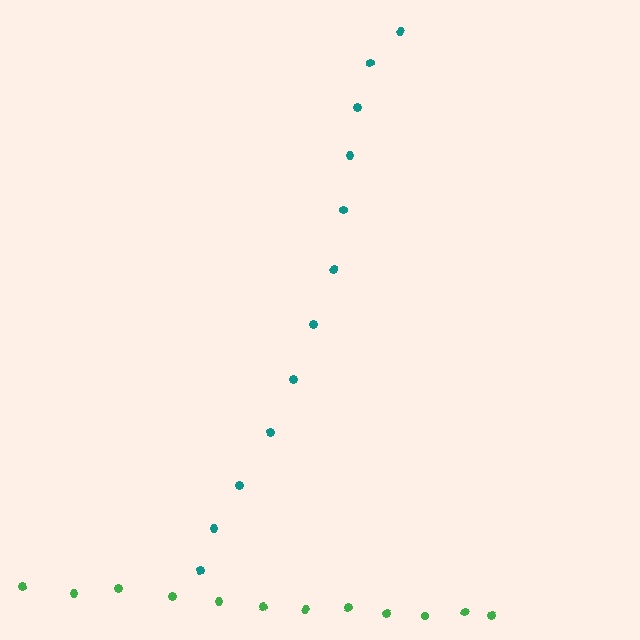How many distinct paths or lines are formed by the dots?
There are 2 distinct paths.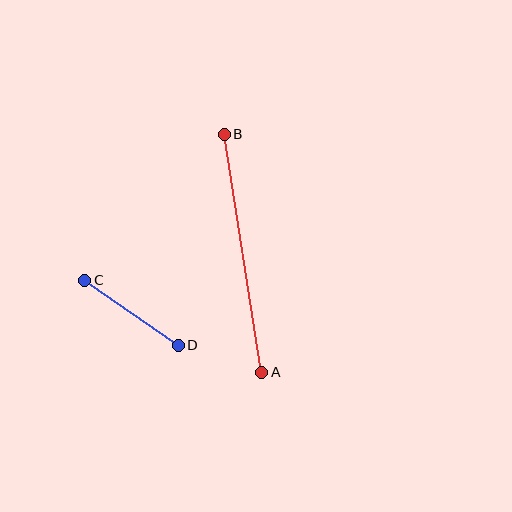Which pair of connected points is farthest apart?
Points A and B are farthest apart.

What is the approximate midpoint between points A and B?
The midpoint is at approximately (243, 253) pixels.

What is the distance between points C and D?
The distance is approximately 114 pixels.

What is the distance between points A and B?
The distance is approximately 241 pixels.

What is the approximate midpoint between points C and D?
The midpoint is at approximately (132, 313) pixels.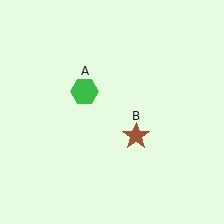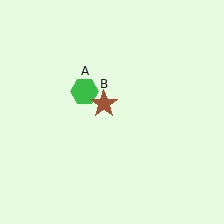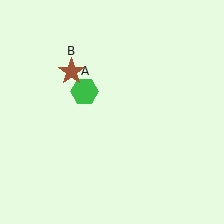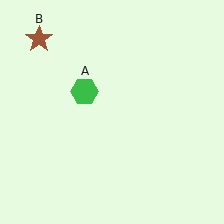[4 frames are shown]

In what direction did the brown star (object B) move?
The brown star (object B) moved up and to the left.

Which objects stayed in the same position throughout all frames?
Green hexagon (object A) remained stationary.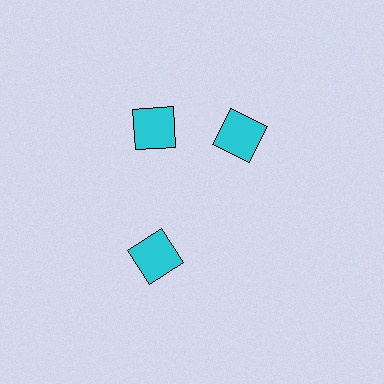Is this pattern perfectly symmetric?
No. The 3 cyan squares are arranged in a ring, but one element near the 3 o'clock position is rotated out of alignment along the ring, breaking the 3-fold rotational symmetry.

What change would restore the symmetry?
The symmetry would be restored by rotating it back into even spacing with its neighbors so that all 3 squares sit at equal angles and equal distance from the center.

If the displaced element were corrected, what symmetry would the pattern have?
It would have 3-fold rotational symmetry — the pattern would map onto itself every 120 degrees.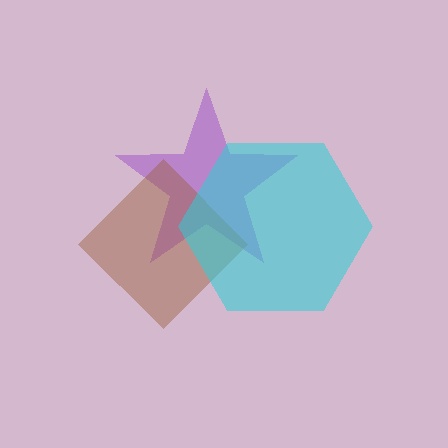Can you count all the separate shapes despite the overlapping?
Yes, there are 3 separate shapes.